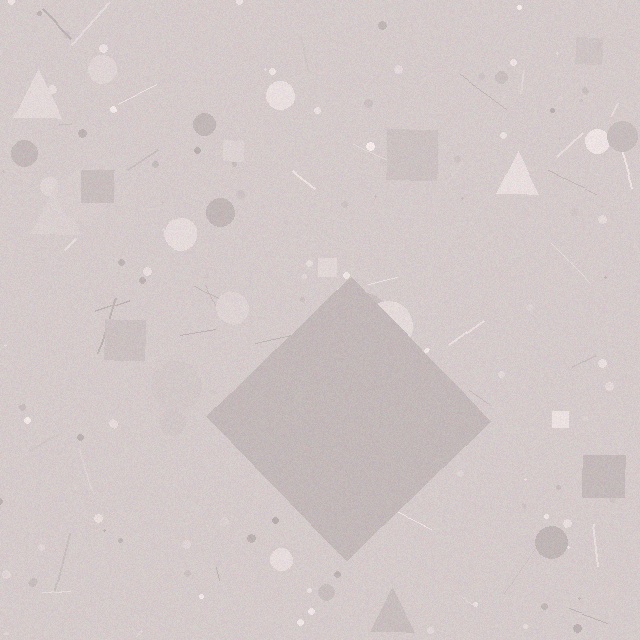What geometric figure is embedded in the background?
A diamond is embedded in the background.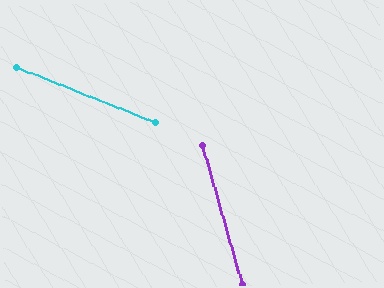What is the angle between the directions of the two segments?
Approximately 52 degrees.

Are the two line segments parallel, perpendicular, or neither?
Neither parallel nor perpendicular — they differ by about 52°.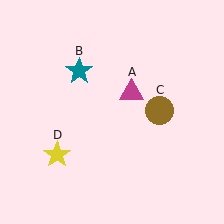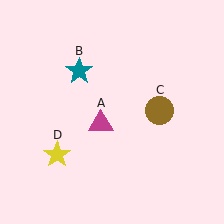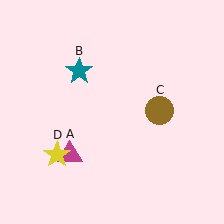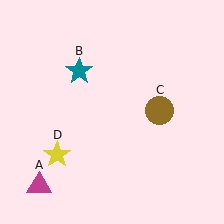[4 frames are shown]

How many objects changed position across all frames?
1 object changed position: magenta triangle (object A).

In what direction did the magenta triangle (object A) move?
The magenta triangle (object A) moved down and to the left.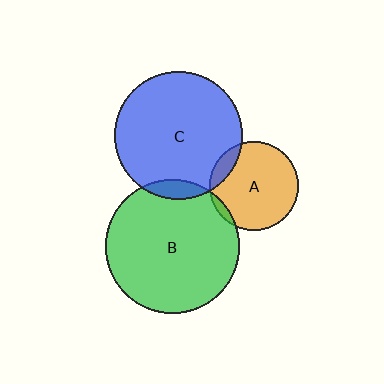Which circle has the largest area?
Circle B (green).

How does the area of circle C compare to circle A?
Approximately 2.1 times.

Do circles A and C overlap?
Yes.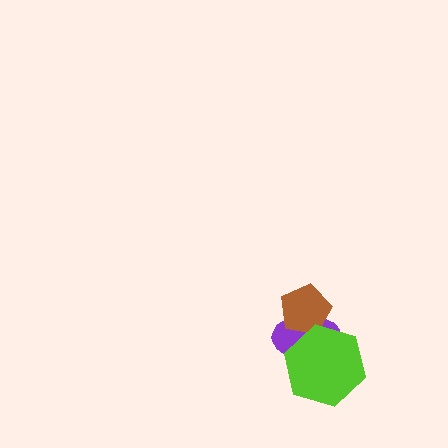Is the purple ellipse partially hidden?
Yes, it is partially covered by another shape.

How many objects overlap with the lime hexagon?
2 objects overlap with the lime hexagon.